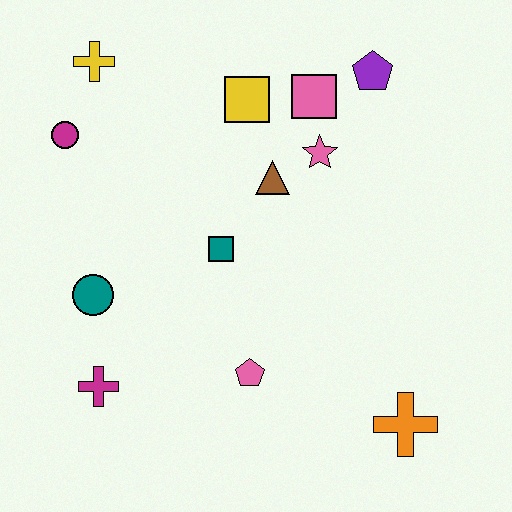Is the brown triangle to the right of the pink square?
No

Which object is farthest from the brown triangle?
The orange cross is farthest from the brown triangle.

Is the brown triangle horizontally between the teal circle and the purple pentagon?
Yes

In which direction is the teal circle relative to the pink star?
The teal circle is to the left of the pink star.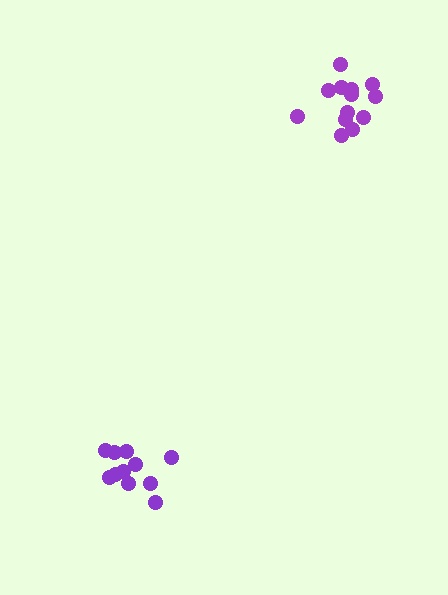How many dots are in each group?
Group 1: 13 dots, Group 2: 11 dots (24 total).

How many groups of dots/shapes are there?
There are 2 groups.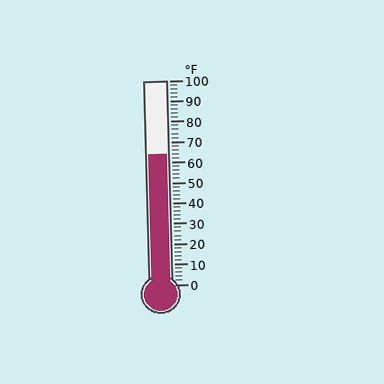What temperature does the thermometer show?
The thermometer shows approximately 64°F.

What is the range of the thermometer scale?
The thermometer scale ranges from 0°F to 100°F.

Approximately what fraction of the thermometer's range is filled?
The thermometer is filled to approximately 65% of its range.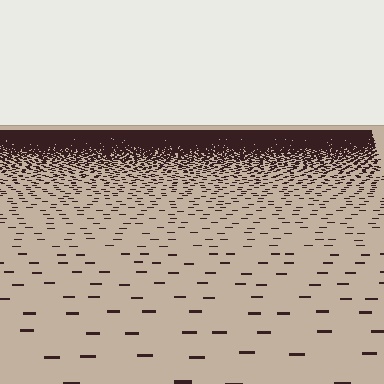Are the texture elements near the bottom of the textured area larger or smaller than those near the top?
Larger. Near the bottom, elements are closer to the viewer and appear at a bigger on-screen size.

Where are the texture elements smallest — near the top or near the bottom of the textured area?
Near the top.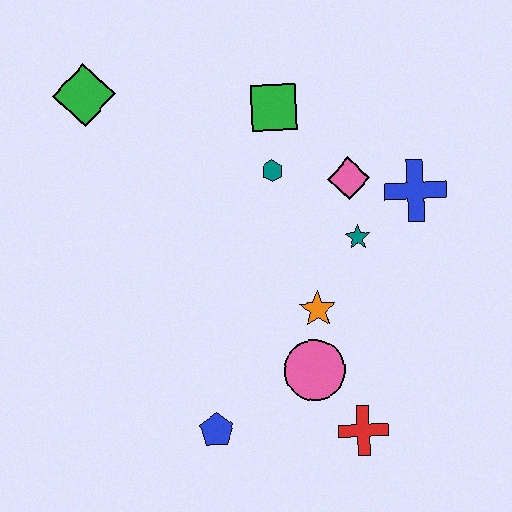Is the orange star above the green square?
No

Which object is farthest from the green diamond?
The red cross is farthest from the green diamond.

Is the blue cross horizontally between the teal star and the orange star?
No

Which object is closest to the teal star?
The pink diamond is closest to the teal star.